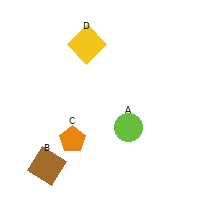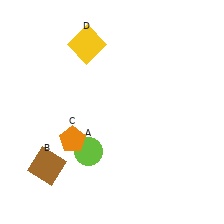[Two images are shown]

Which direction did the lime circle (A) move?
The lime circle (A) moved left.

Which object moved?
The lime circle (A) moved left.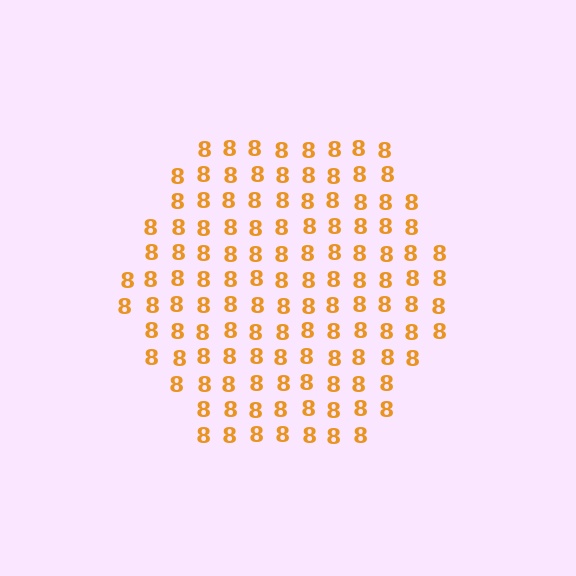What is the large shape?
The large shape is a hexagon.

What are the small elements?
The small elements are digit 8's.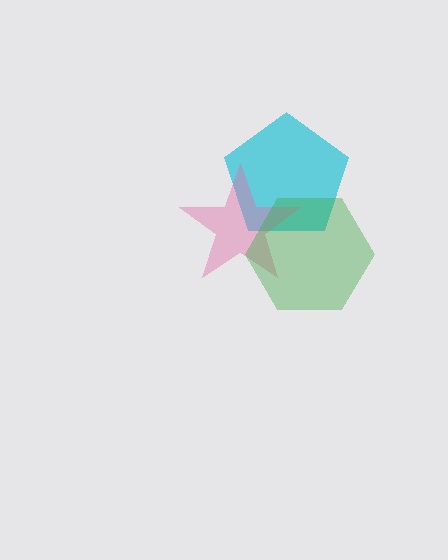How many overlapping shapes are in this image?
There are 3 overlapping shapes in the image.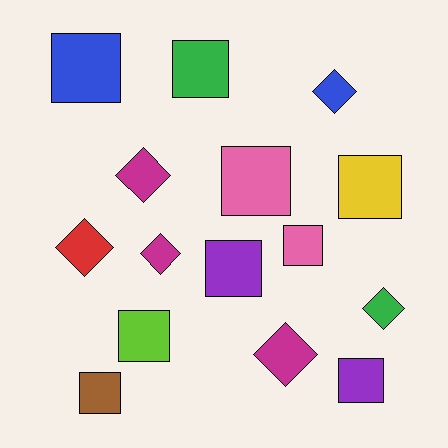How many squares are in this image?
There are 9 squares.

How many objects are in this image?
There are 15 objects.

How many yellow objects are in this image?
There is 1 yellow object.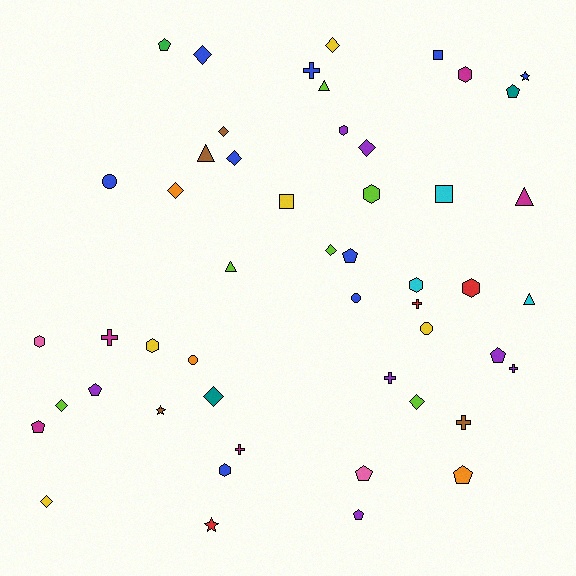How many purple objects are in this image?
There are 7 purple objects.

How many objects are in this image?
There are 50 objects.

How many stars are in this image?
There are 3 stars.